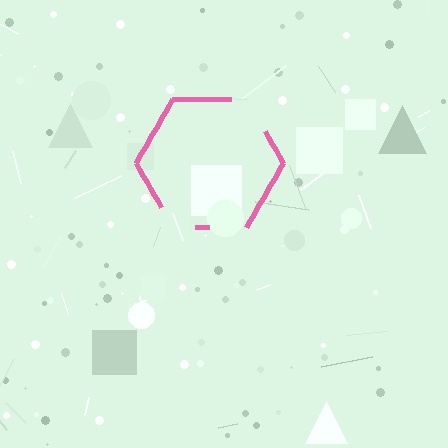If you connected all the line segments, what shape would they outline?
They would outline a hexagon.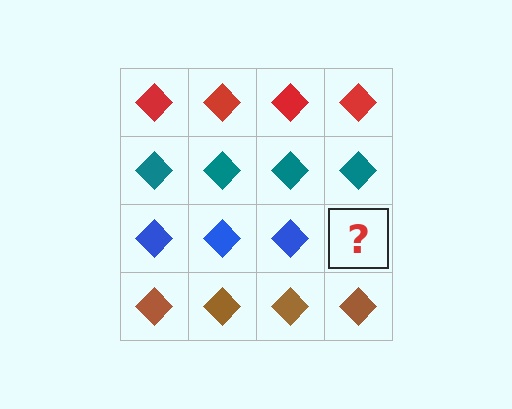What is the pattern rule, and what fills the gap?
The rule is that each row has a consistent color. The gap should be filled with a blue diamond.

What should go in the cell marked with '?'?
The missing cell should contain a blue diamond.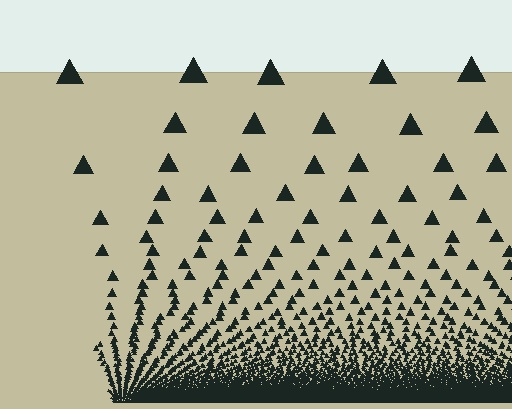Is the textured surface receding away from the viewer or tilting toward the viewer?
The surface appears to tilt toward the viewer. Texture elements get larger and sparser toward the top.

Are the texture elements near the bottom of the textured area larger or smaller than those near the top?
Smaller. The gradient is inverted — elements near the bottom are smaller and denser.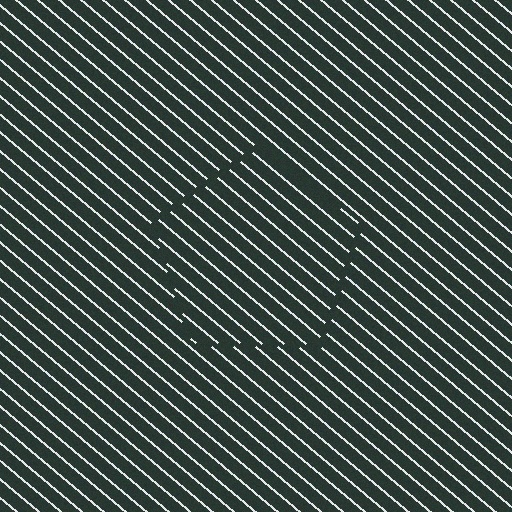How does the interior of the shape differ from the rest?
The interior of the shape contains the same grating, shifted by half a period — the contour is defined by the phase discontinuity where line-ends from the inner and outer gratings abut.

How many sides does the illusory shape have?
5 sides — the line-ends trace a pentagon.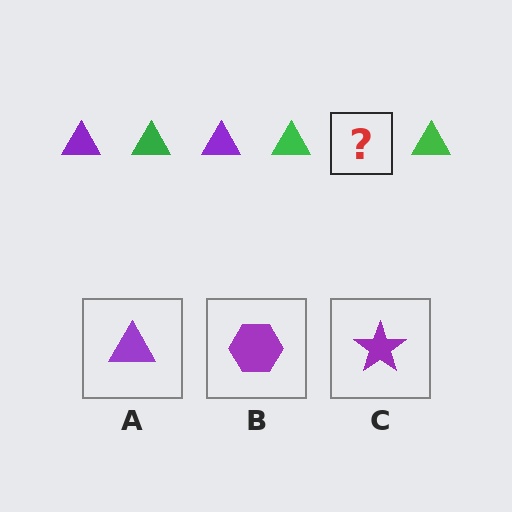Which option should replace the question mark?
Option A.